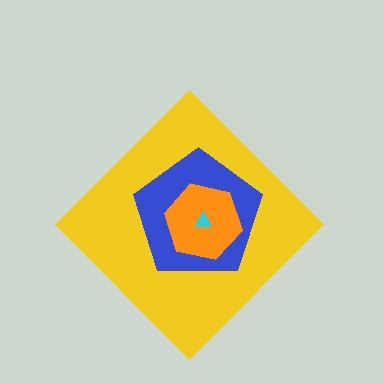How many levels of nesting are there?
4.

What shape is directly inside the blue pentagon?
The orange hexagon.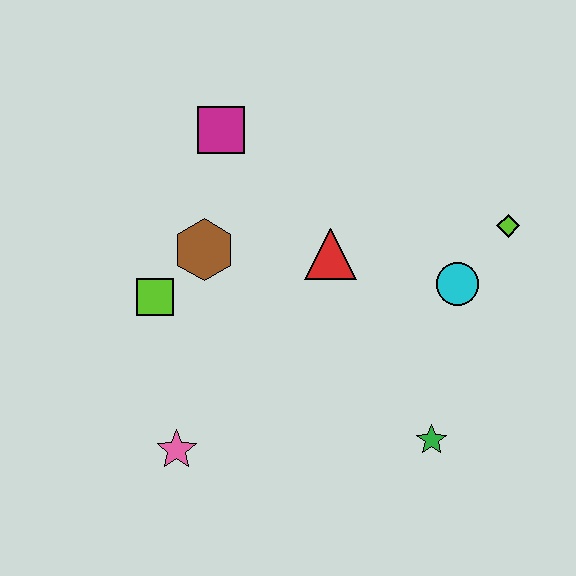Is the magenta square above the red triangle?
Yes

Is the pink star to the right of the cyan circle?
No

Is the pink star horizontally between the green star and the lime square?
Yes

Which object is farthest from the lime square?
The lime diamond is farthest from the lime square.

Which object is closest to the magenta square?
The brown hexagon is closest to the magenta square.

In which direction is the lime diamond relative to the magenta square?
The lime diamond is to the right of the magenta square.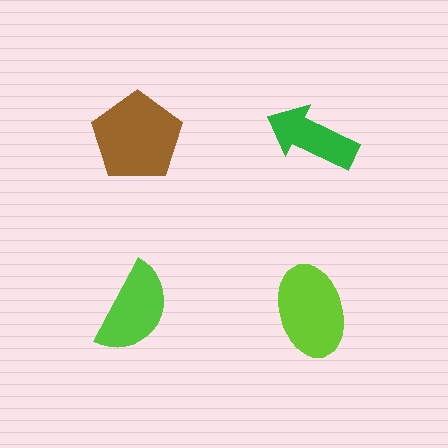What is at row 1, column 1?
A brown pentagon.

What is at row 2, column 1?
A lime semicircle.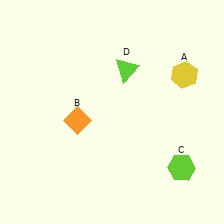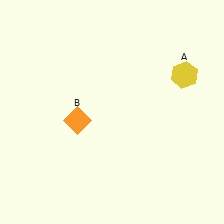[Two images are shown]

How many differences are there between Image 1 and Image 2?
There are 2 differences between the two images.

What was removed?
The lime hexagon (C), the lime triangle (D) were removed in Image 2.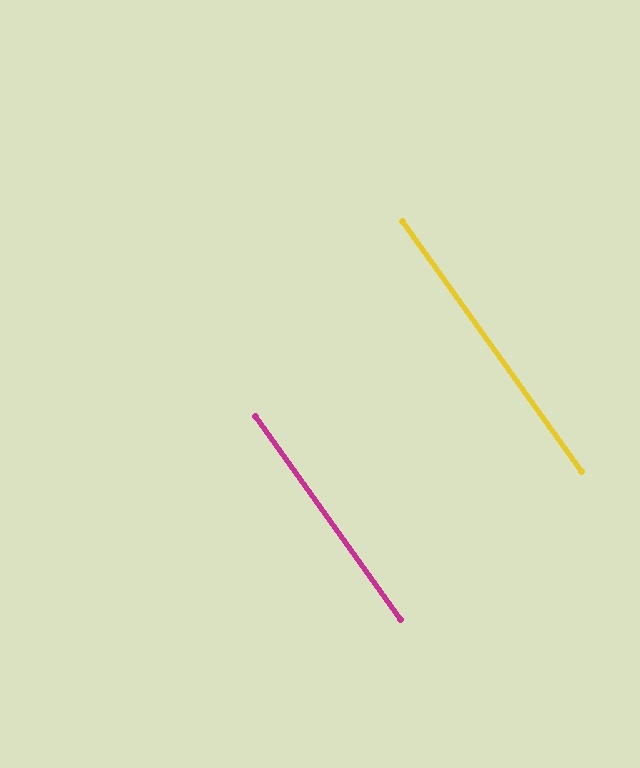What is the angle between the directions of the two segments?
Approximately 0 degrees.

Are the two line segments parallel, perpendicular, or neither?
Parallel — their directions differ by only 0.1°.